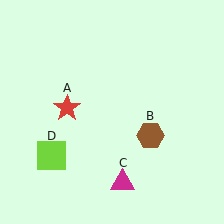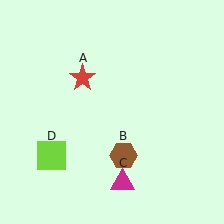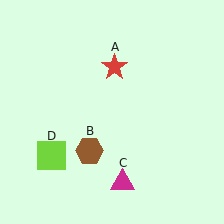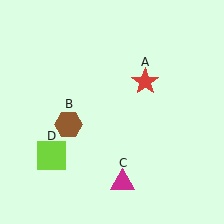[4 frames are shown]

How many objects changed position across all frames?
2 objects changed position: red star (object A), brown hexagon (object B).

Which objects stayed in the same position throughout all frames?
Magenta triangle (object C) and lime square (object D) remained stationary.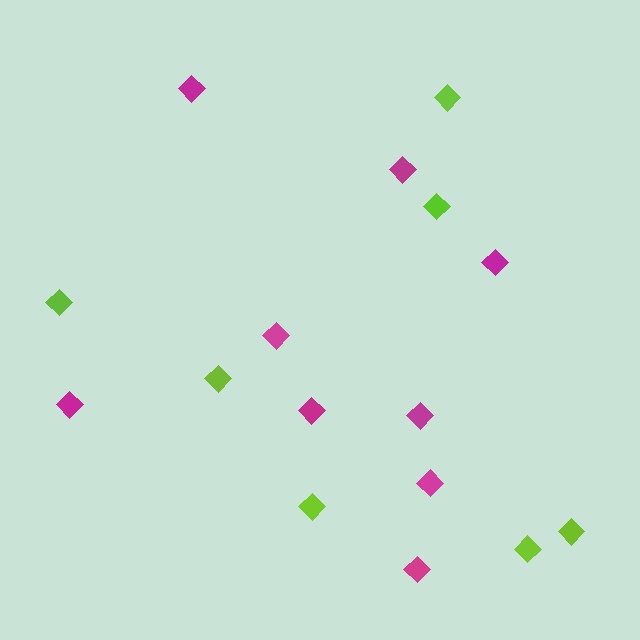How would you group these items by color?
There are 2 groups: one group of lime diamonds (7) and one group of magenta diamonds (9).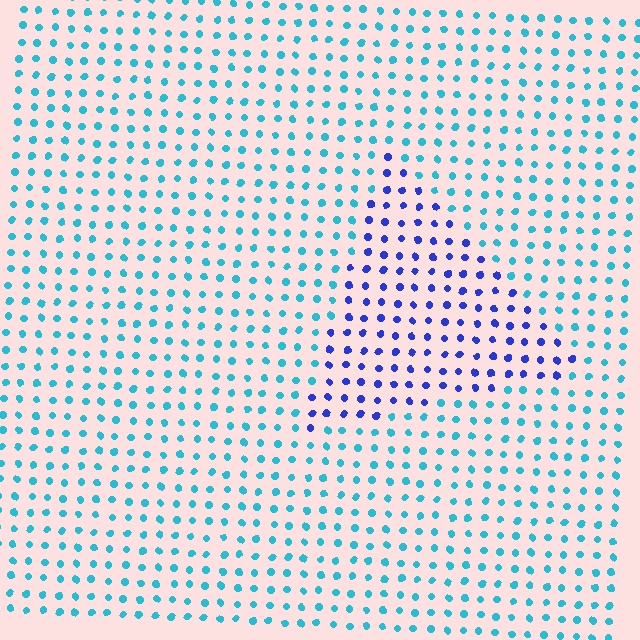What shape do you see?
I see a triangle.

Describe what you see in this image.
The image is filled with small cyan elements in a uniform arrangement. A triangle-shaped region is visible where the elements are tinted to a slightly different hue, forming a subtle color boundary.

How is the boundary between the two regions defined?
The boundary is defined purely by a slight shift in hue (about 47 degrees). Spacing, size, and orientation are identical on both sides.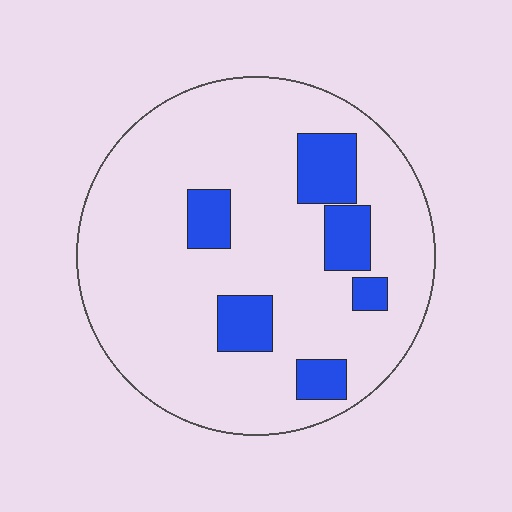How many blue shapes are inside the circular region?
6.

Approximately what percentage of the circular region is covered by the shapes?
Approximately 15%.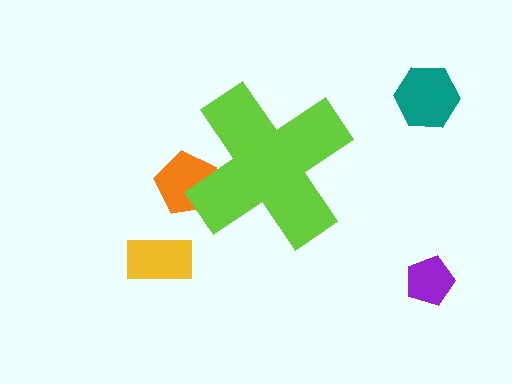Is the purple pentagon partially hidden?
No, the purple pentagon is fully visible.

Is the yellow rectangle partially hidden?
No, the yellow rectangle is fully visible.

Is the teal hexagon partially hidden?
No, the teal hexagon is fully visible.